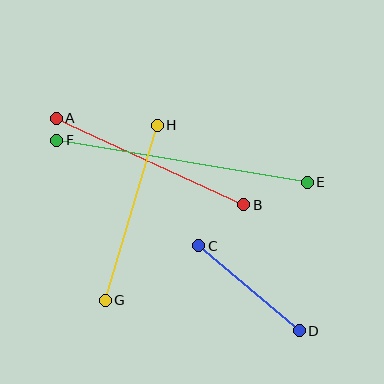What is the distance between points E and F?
The distance is approximately 254 pixels.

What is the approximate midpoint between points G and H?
The midpoint is at approximately (131, 213) pixels.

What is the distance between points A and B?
The distance is approximately 206 pixels.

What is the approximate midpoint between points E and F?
The midpoint is at approximately (182, 161) pixels.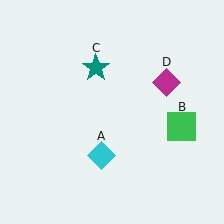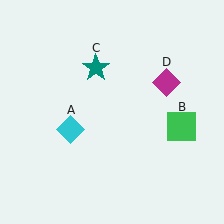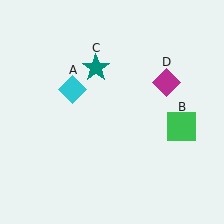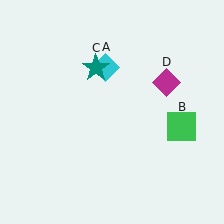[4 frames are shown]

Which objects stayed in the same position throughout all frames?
Green square (object B) and teal star (object C) and magenta diamond (object D) remained stationary.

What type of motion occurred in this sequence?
The cyan diamond (object A) rotated clockwise around the center of the scene.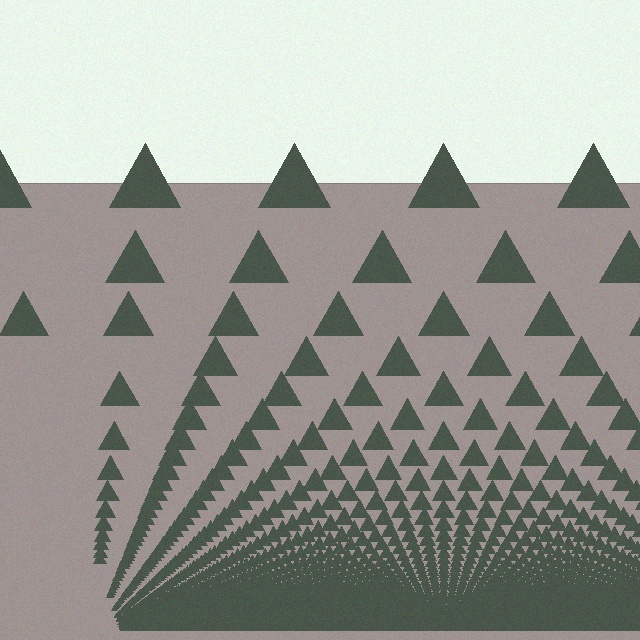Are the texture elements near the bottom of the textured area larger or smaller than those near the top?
Smaller. The gradient is inverted — elements near the bottom are smaller and denser.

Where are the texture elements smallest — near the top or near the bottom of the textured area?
Near the bottom.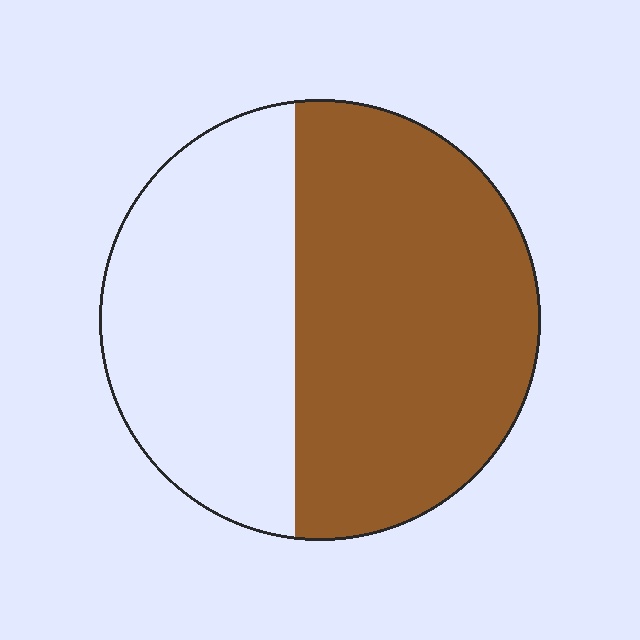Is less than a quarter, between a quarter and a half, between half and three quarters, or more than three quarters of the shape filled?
Between half and three quarters.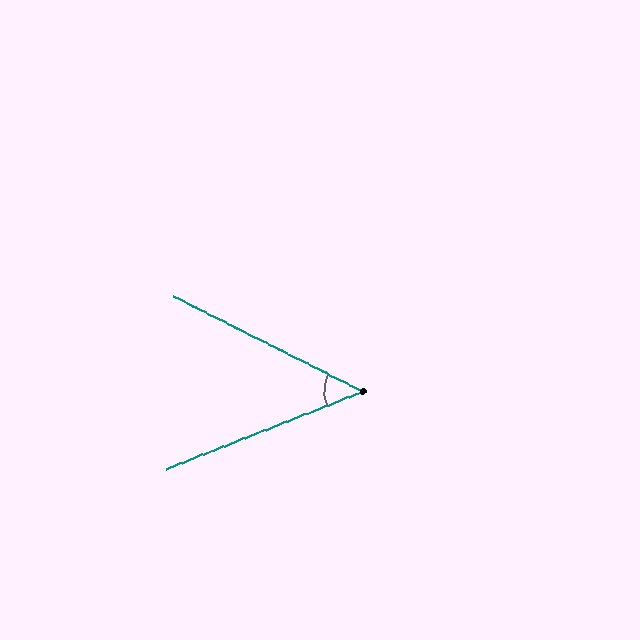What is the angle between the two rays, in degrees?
Approximately 48 degrees.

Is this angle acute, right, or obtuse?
It is acute.